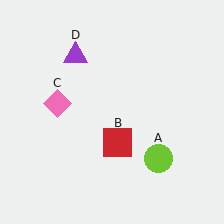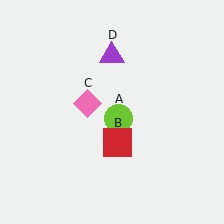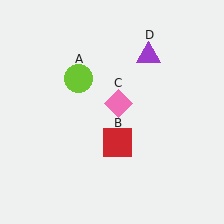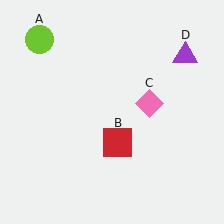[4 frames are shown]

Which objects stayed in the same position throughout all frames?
Red square (object B) remained stationary.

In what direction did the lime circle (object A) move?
The lime circle (object A) moved up and to the left.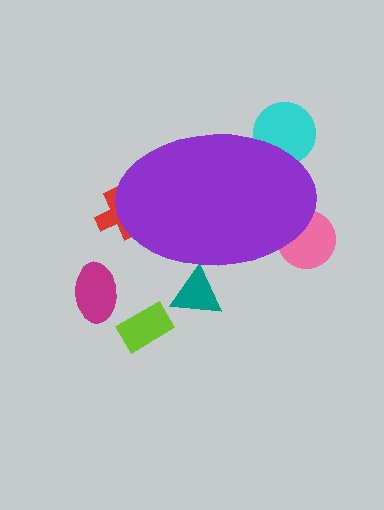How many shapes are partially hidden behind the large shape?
4 shapes are partially hidden.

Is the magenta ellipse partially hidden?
No, the magenta ellipse is fully visible.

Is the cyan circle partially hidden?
Yes, the cyan circle is partially hidden behind the purple ellipse.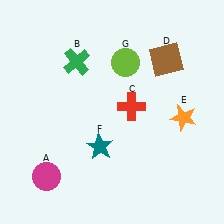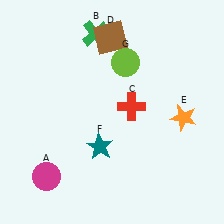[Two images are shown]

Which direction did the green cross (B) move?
The green cross (B) moved up.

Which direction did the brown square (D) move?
The brown square (D) moved left.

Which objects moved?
The objects that moved are: the green cross (B), the brown square (D).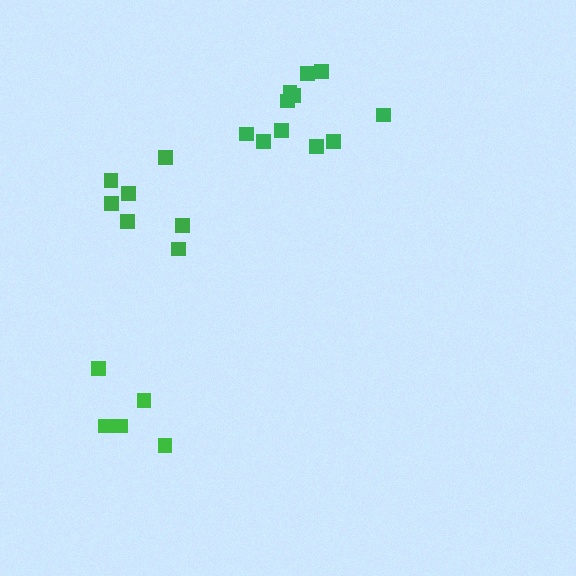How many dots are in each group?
Group 1: 7 dots, Group 2: 5 dots, Group 3: 11 dots (23 total).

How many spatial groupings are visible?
There are 3 spatial groupings.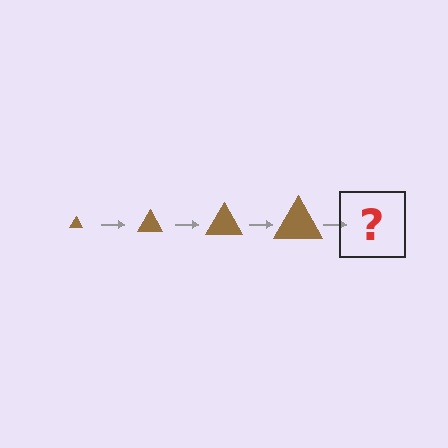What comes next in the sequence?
The next element should be a brown triangle, larger than the previous one.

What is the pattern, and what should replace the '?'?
The pattern is that the triangle gets progressively larger each step. The '?' should be a brown triangle, larger than the previous one.